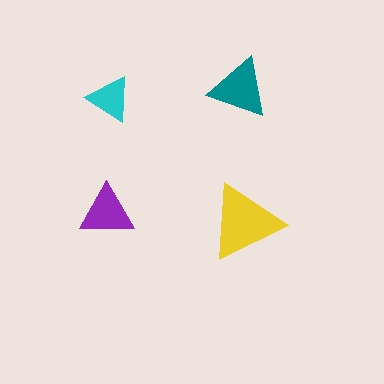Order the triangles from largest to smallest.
the yellow one, the teal one, the purple one, the cyan one.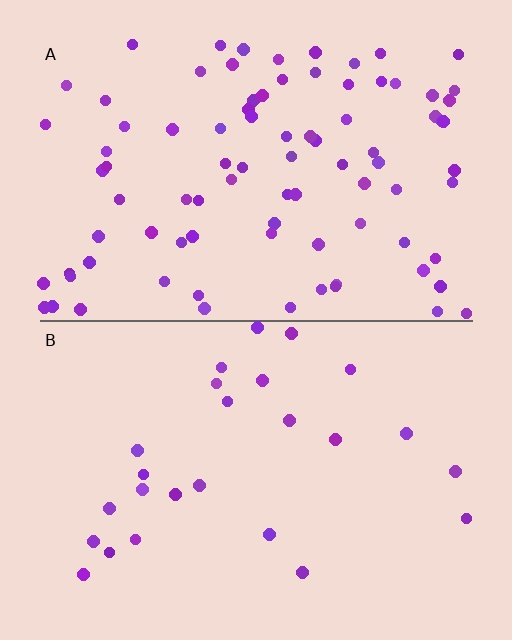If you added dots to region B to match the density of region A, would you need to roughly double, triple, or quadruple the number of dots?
Approximately triple.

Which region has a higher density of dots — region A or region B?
A (the top).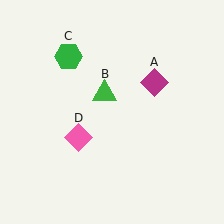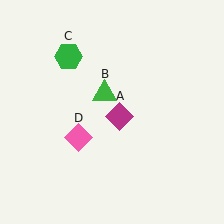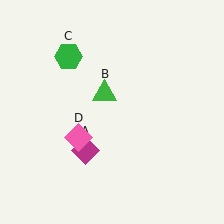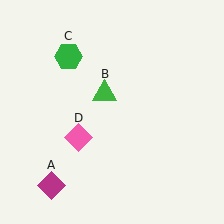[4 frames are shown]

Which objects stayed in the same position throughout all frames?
Green triangle (object B) and green hexagon (object C) and pink diamond (object D) remained stationary.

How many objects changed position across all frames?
1 object changed position: magenta diamond (object A).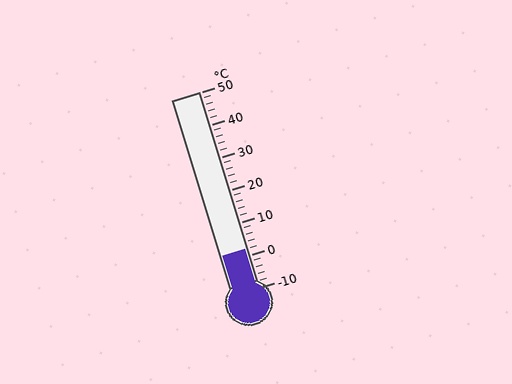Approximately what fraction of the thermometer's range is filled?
The thermometer is filled to approximately 20% of its range.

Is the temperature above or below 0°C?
The temperature is above 0°C.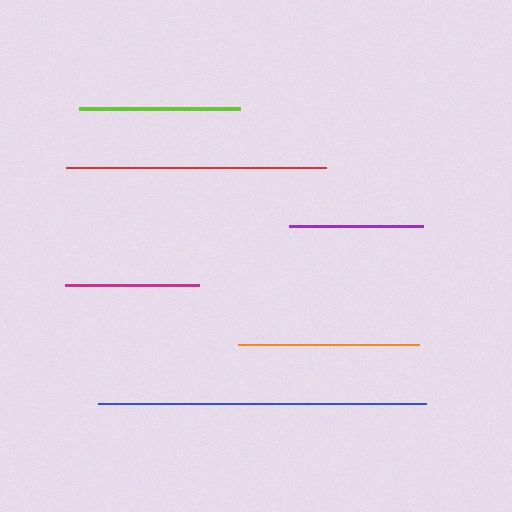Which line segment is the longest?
The blue line is the longest at approximately 328 pixels.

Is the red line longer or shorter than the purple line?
The red line is longer than the purple line.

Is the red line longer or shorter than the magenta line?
The red line is longer than the magenta line.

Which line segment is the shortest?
The magenta line is the shortest at approximately 134 pixels.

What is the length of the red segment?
The red segment is approximately 260 pixels long.